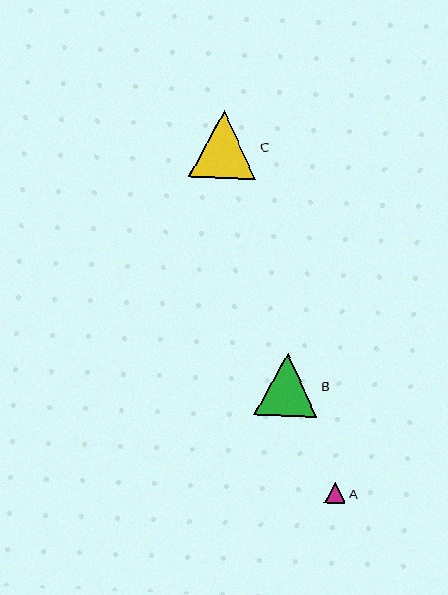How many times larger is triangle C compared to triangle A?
Triangle C is approximately 3.2 times the size of triangle A.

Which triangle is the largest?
Triangle C is the largest with a size of approximately 67 pixels.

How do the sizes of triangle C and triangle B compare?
Triangle C and triangle B are approximately the same size.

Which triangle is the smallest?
Triangle A is the smallest with a size of approximately 21 pixels.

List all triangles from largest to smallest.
From largest to smallest: C, B, A.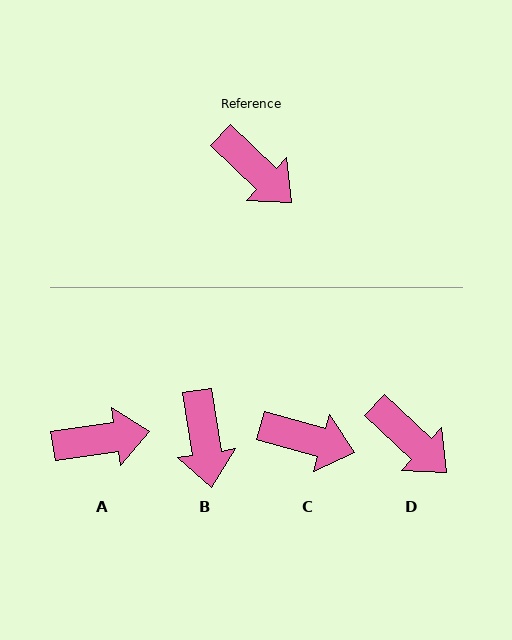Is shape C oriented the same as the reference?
No, it is off by about 28 degrees.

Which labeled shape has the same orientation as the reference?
D.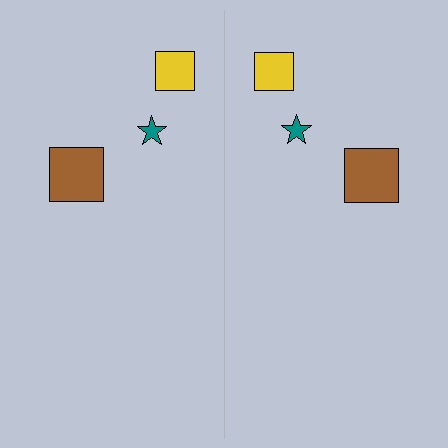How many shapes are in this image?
There are 6 shapes in this image.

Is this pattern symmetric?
Yes, this pattern has bilateral (reflection) symmetry.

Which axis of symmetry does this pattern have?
The pattern has a vertical axis of symmetry running through the center of the image.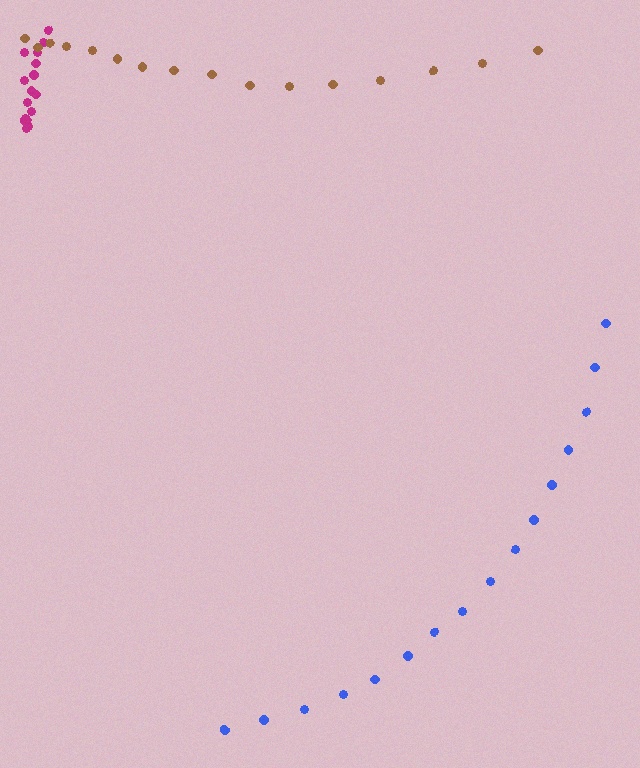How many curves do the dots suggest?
There are 3 distinct paths.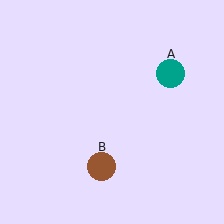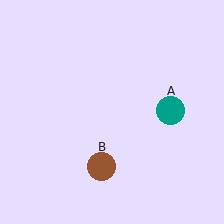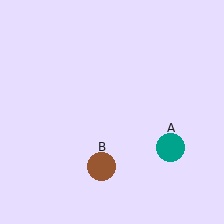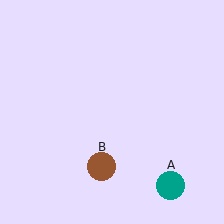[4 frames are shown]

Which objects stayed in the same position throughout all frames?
Brown circle (object B) remained stationary.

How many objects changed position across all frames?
1 object changed position: teal circle (object A).